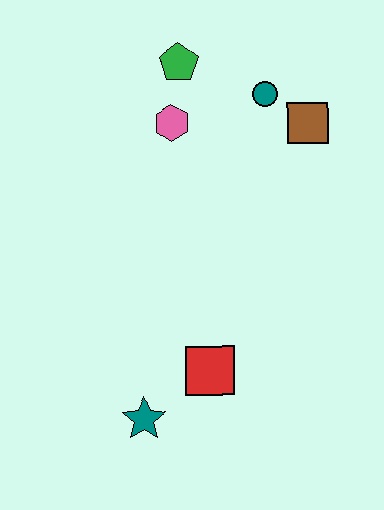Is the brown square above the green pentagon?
No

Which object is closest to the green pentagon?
The pink hexagon is closest to the green pentagon.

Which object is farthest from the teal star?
The green pentagon is farthest from the teal star.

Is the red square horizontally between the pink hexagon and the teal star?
No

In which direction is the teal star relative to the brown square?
The teal star is below the brown square.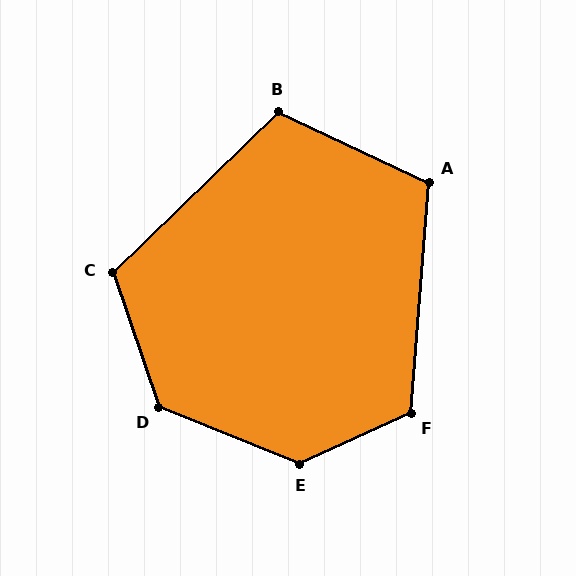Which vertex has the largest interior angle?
E, at approximately 134 degrees.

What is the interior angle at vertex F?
Approximately 118 degrees (obtuse).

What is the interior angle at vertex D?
Approximately 131 degrees (obtuse).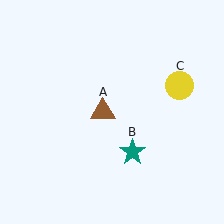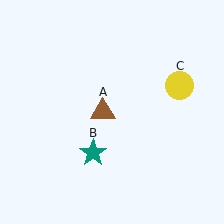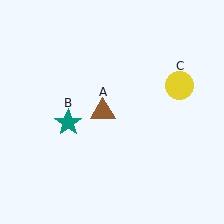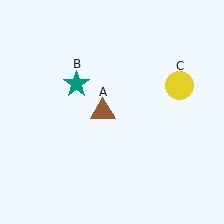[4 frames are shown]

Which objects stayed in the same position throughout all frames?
Brown triangle (object A) and yellow circle (object C) remained stationary.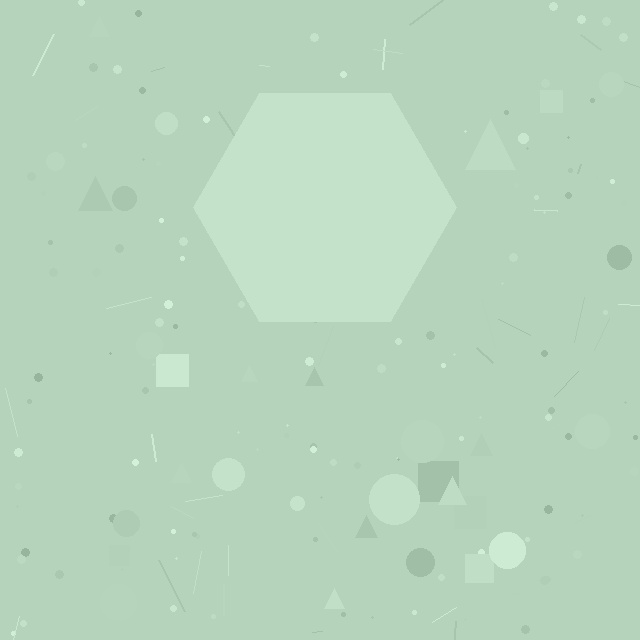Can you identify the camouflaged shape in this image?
The camouflaged shape is a hexagon.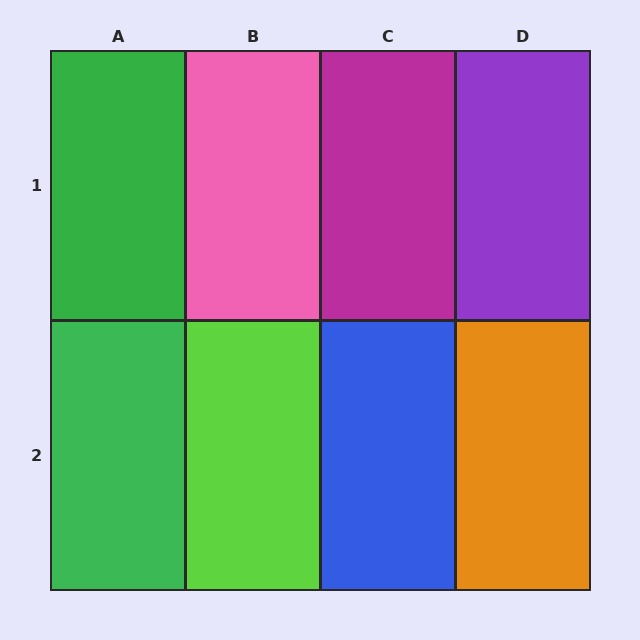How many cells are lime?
1 cell is lime.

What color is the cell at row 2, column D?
Orange.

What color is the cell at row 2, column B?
Lime.